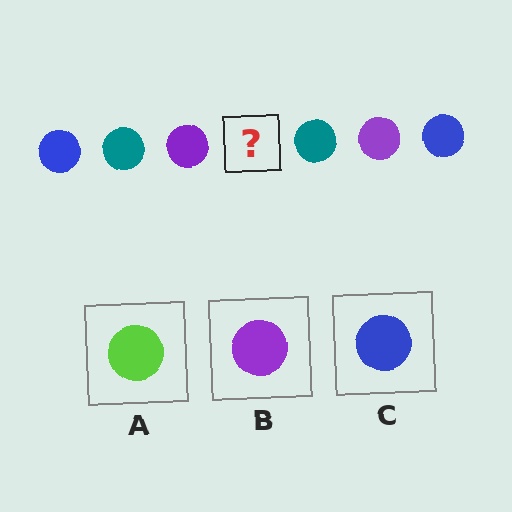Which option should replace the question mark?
Option C.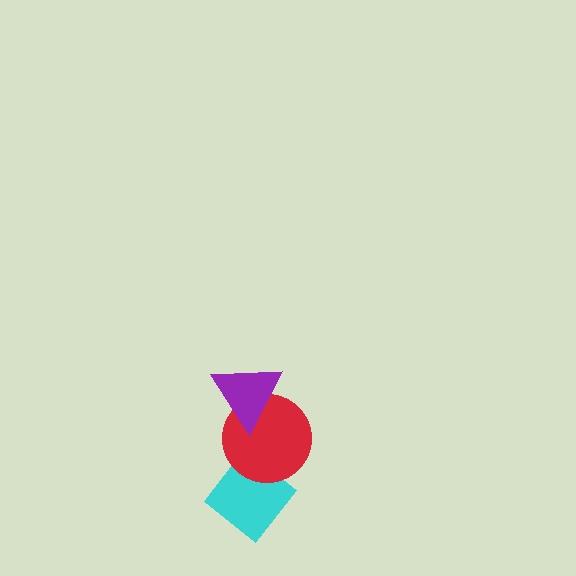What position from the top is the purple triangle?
The purple triangle is 1st from the top.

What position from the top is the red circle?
The red circle is 2nd from the top.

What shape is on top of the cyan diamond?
The red circle is on top of the cyan diamond.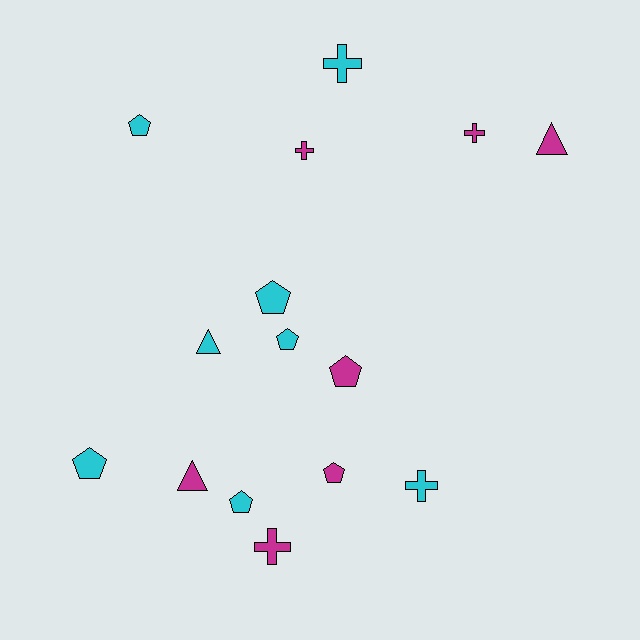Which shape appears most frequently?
Pentagon, with 7 objects.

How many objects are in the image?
There are 15 objects.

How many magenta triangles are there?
There are 2 magenta triangles.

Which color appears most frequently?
Cyan, with 8 objects.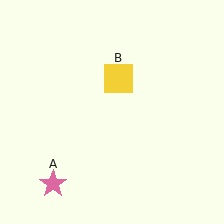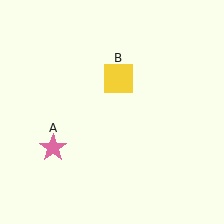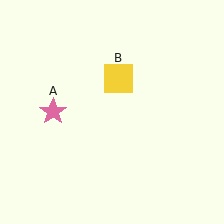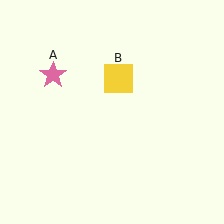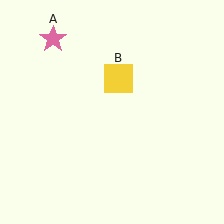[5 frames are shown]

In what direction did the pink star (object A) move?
The pink star (object A) moved up.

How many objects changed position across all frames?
1 object changed position: pink star (object A).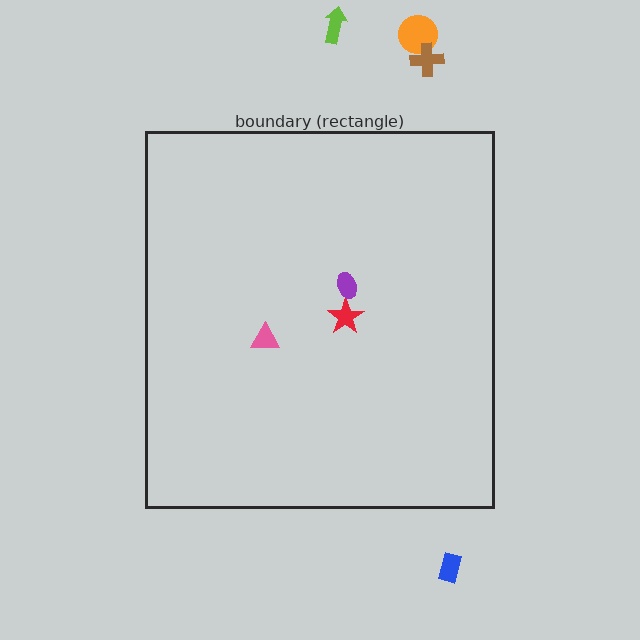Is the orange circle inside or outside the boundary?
Outside.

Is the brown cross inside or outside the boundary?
Outside.